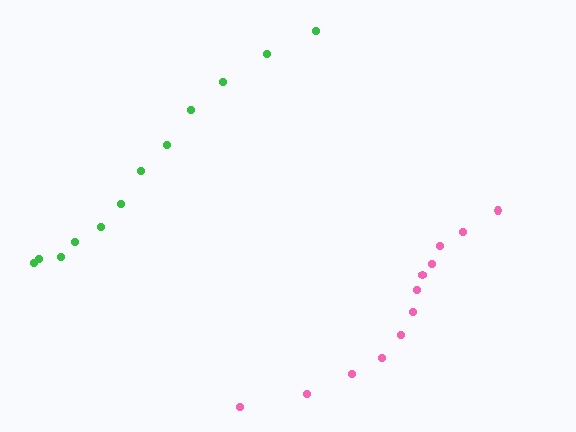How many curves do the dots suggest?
There are 2 distinct paths.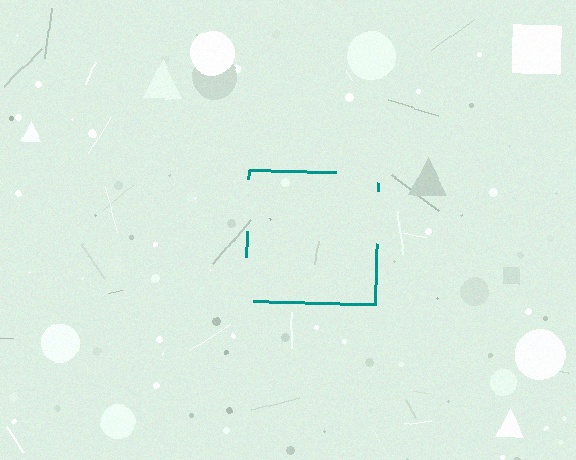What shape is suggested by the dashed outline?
The dashed outline suggests a square.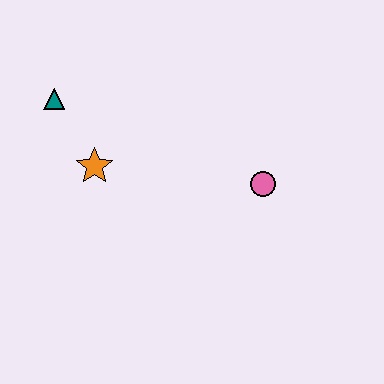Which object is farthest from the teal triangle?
The pink circle is farthest from the teal triangle.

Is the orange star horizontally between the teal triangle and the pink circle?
Yes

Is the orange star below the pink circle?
No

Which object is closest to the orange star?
The teal triangle is closest to the orange star.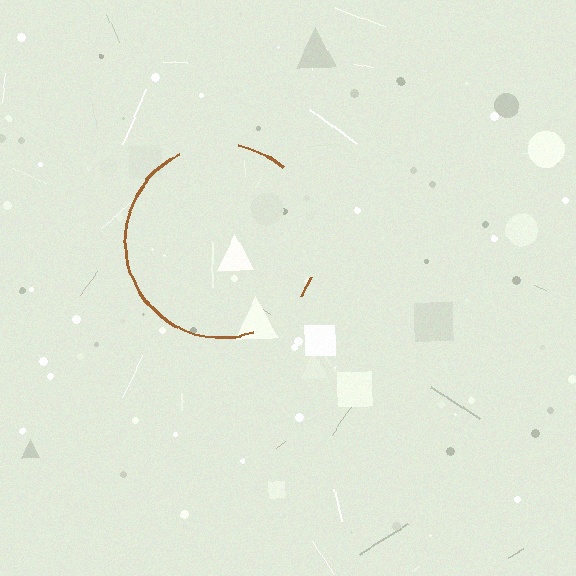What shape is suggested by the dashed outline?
The dashed outline suggests a circle.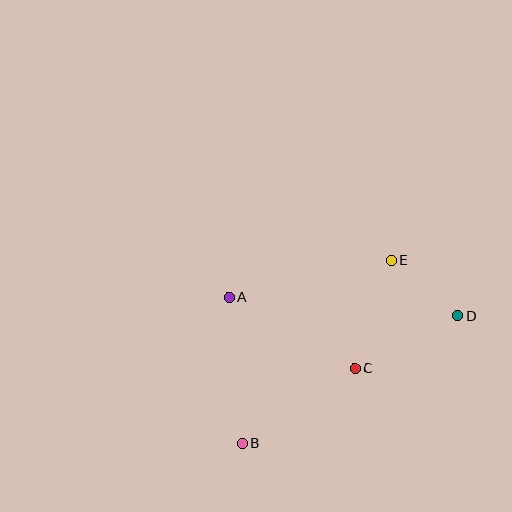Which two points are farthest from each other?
Points B and D are farthest from each other.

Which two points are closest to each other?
Points D and E are closest to each other.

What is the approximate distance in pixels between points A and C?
The distance between A and C is approximately 145 pixels.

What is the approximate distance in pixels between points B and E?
The distance between B and E is approximately 236 pixels.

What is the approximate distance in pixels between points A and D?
The distance between A and D is approximately 230 pixels.